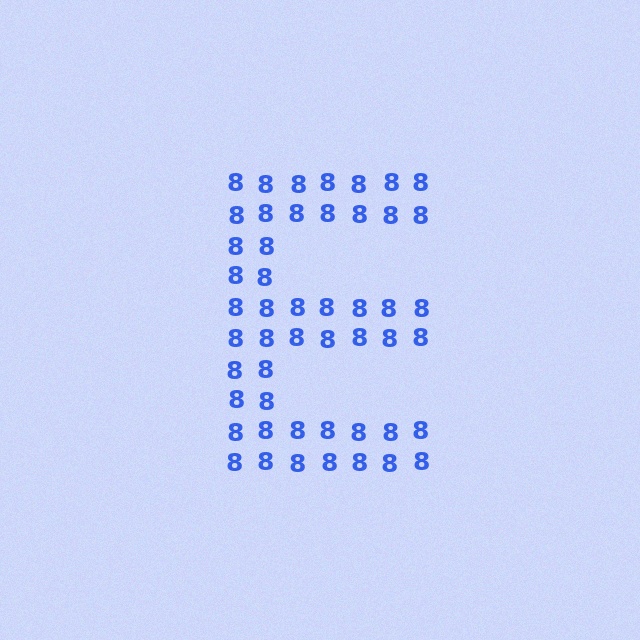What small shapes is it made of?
It is made of small digit 8's.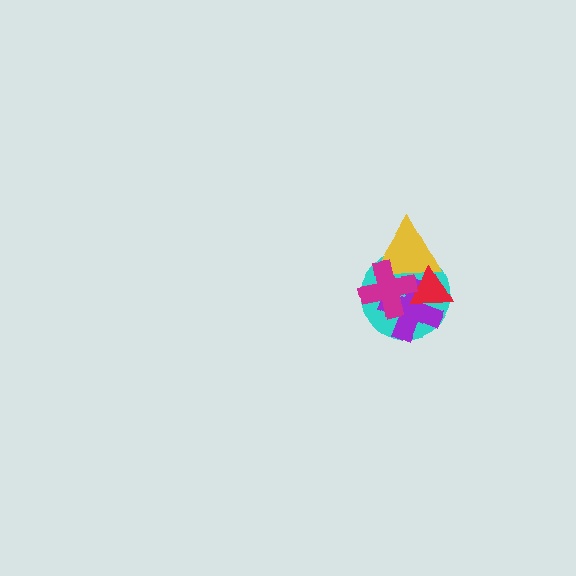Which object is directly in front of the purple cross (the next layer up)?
The yellow triangle is directly in front of the purple cross.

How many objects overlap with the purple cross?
4 objects overlap with the purple cross.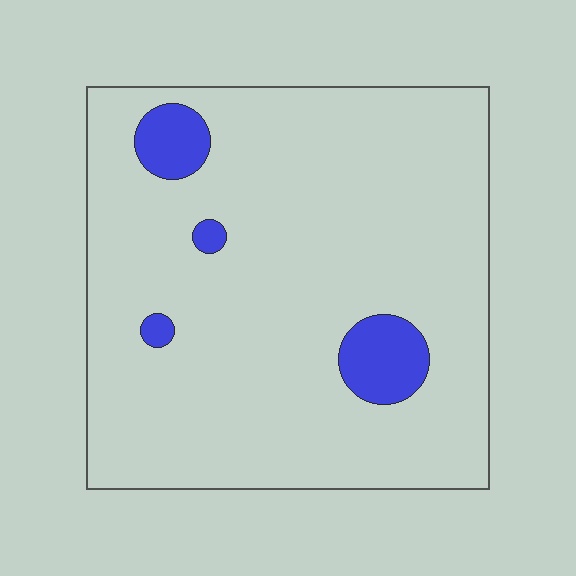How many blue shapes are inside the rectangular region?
4.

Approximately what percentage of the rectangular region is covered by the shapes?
Approximately 10%.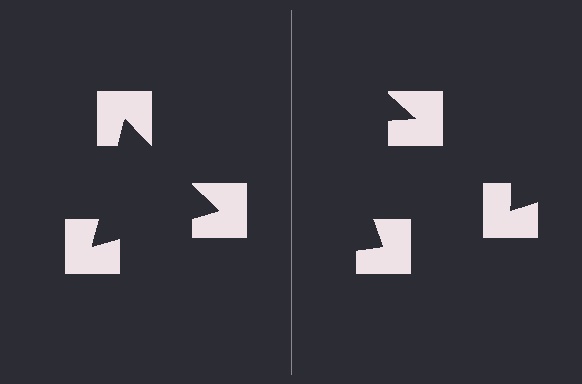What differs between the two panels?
The notched squares are positioned identically on both sides; only the wedge orientations differ. On the left they align to a triangle; on the right they are misaligned.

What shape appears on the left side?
An illusory triangle.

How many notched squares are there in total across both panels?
6 — 3 on each side.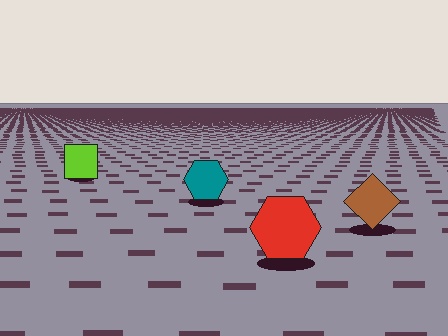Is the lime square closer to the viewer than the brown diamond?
No. The brown diamond is closer — you can tell from the texture gradient: the ground texture is coarser near it.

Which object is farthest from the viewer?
The lime square is farthest from the viewer. It appears smaller and the ground texture around it is denser.